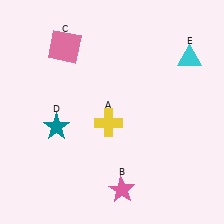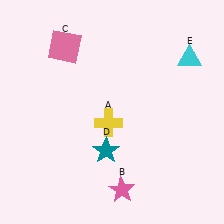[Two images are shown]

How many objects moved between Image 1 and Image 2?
1 object moved between the two images.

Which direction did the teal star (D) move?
The teal star (D) moved right.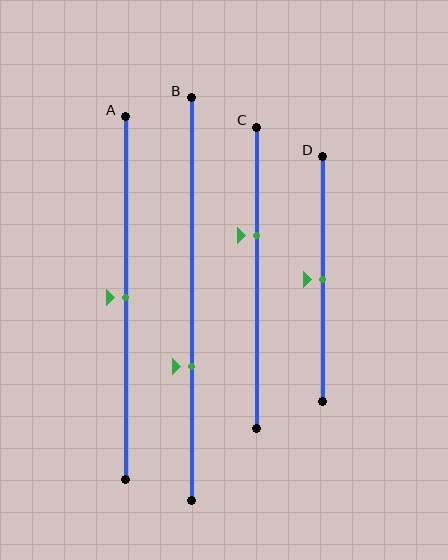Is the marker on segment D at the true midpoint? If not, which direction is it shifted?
Yes, the marker on segment D is at the true midpoint.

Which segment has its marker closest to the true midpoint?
Segment A has its marker closest to the true midpoint.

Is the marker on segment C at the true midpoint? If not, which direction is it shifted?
No, the marker on segment C is shifted upward by about 14% of the segment length.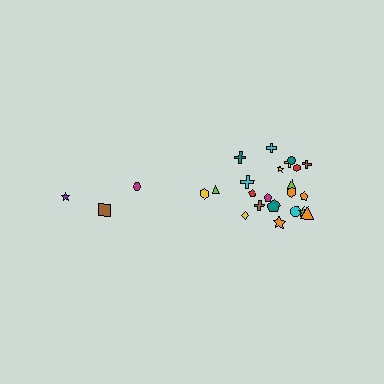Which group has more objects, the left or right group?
The right group.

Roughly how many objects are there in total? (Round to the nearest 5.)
Roughly 25 objects in total.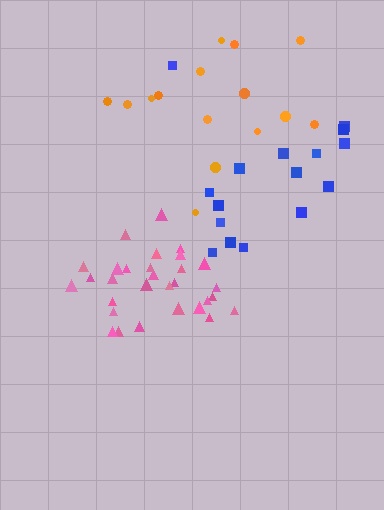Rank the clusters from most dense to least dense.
pink, orange, blue.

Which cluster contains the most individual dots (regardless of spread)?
Pink (30).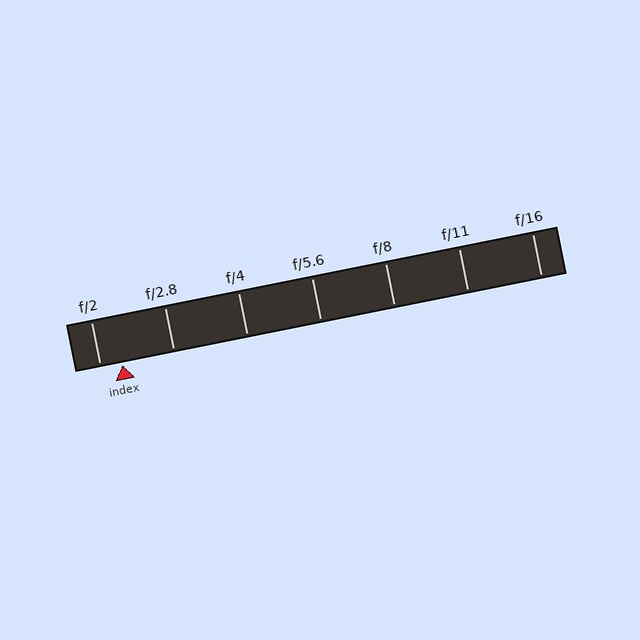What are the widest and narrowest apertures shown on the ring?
The widest aperture shown is f/2 and the narrowest is f/16.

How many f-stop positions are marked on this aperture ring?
There are 7 f-stop positions marked.